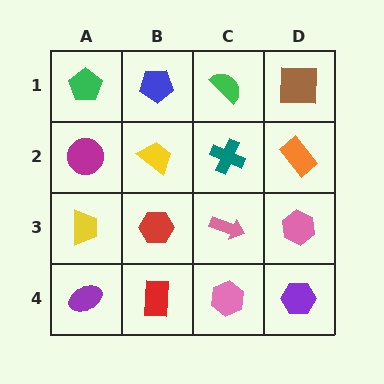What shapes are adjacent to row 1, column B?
A yellow trapezoid (row 2, column B), a green pentagon (row 1, column A), a green semicircle (row 1, column C).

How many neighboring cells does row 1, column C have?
3.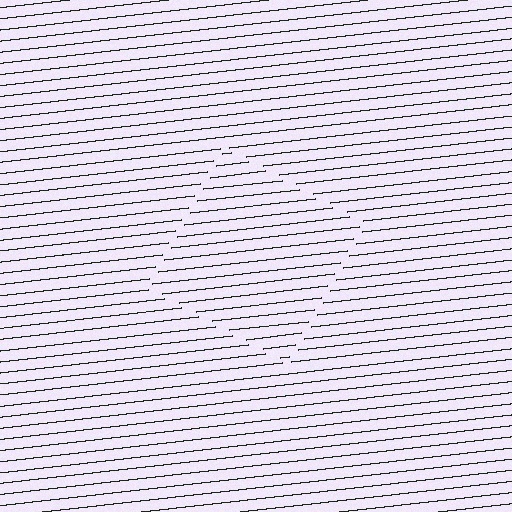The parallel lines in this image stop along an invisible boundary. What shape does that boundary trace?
An illusory square. The interior of the shape contains the same grating, shifted by half a period — the contour is defined by the phase discontinuity where line-ends from the inner and outer gratings abut.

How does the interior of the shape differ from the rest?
The interior of the shape contains the same grating, shifted by half a period — the contour is defined by the phase discontinuity where line-ends from the inner and outer gratings abut.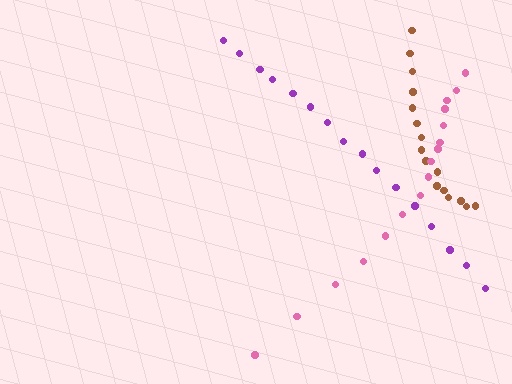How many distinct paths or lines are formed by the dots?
There are 3 distinct paths.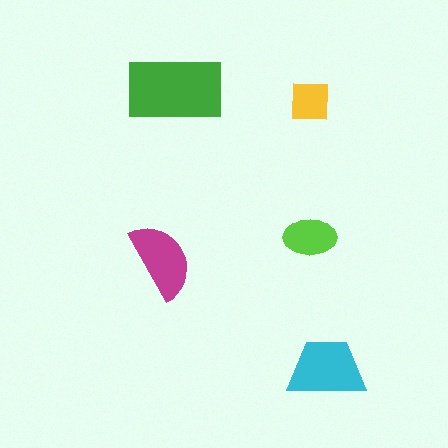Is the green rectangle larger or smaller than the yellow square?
Larger.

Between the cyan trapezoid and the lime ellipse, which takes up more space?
The cyan trapezoid.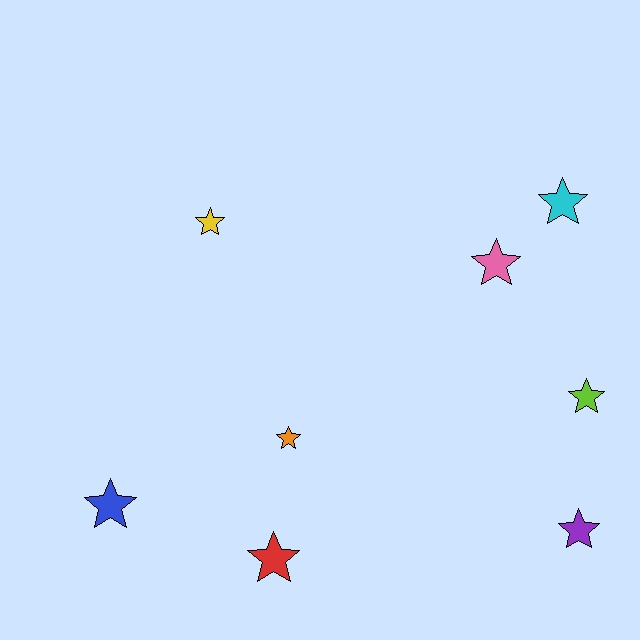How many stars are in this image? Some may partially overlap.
There are 8 stars.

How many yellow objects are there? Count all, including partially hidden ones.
There is 1 yellow object.